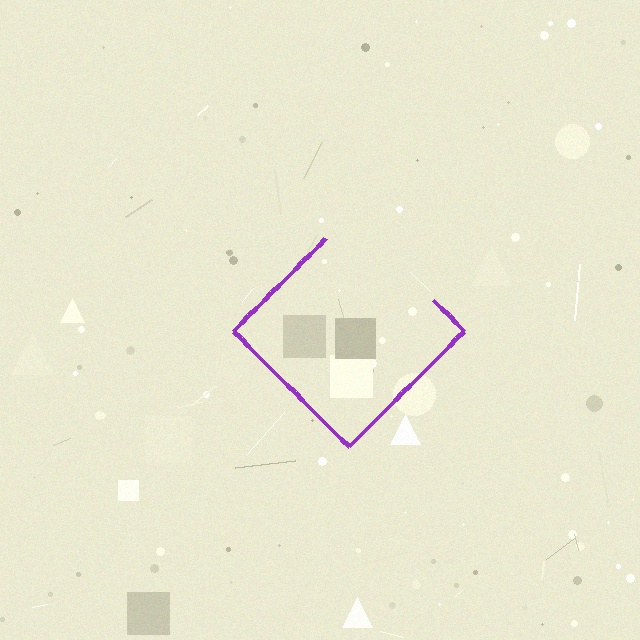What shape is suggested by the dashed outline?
The dashed outline suggests a diamond.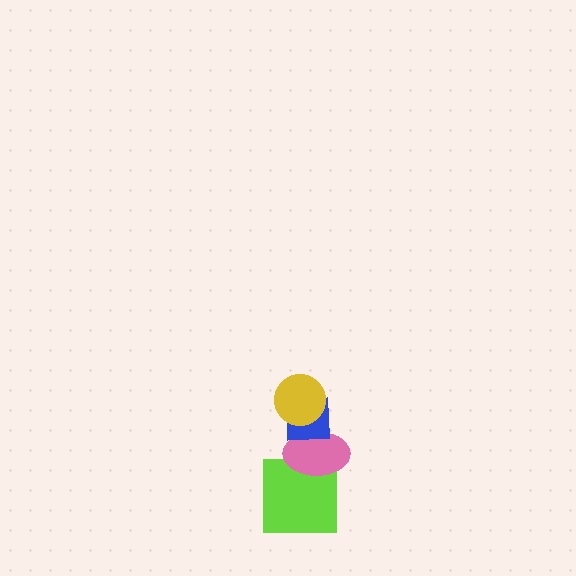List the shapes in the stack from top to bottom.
From top to bottom: the yellow circle, the blue square, the pink ellipse, the lime square.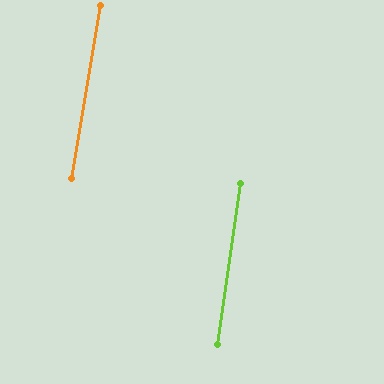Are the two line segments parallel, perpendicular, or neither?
Parallel — their directions differ by only 0.9°.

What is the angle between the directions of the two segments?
Approximately 1 degree.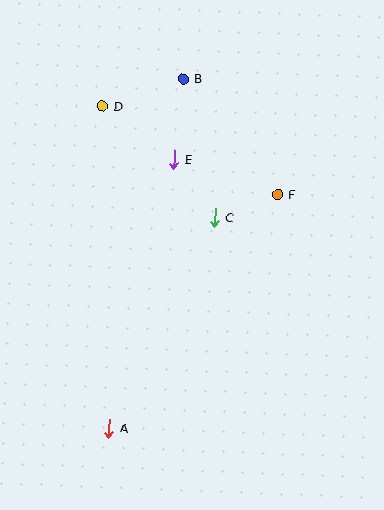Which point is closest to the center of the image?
Point C at (215, 218) is closest to the center.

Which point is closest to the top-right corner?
Point B is closest to the top-right corner.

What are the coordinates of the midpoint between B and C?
The midpoint between B and C is at (199, 148).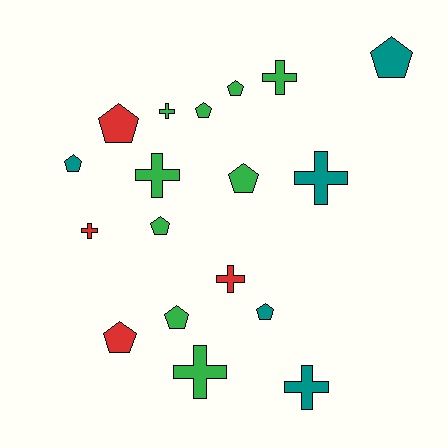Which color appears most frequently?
Green, with 9 objects.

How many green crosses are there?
There are 4 green crosses.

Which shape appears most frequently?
Pentagon, with 10 objects.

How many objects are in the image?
There are 18 objects.